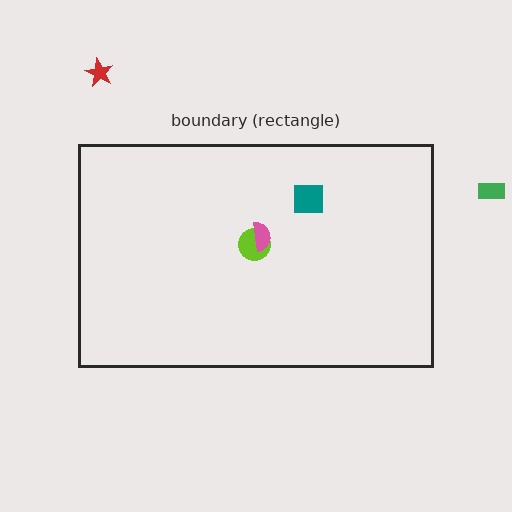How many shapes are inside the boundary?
3 inside, 2 outside.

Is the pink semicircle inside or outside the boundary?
Inside.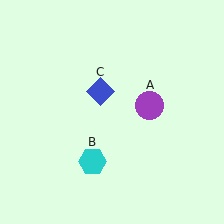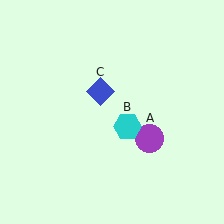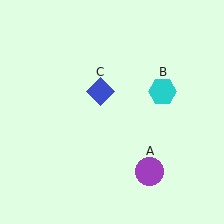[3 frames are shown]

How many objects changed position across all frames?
2 objects changed position: purple circle (object A), cyan hexagon (object B).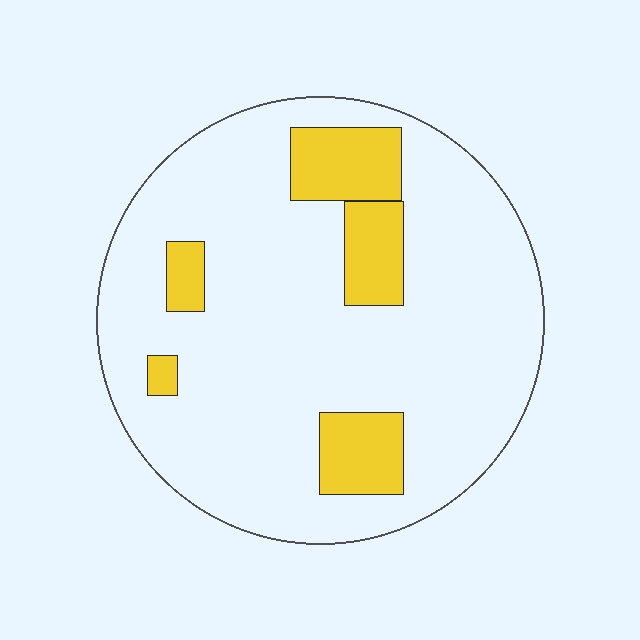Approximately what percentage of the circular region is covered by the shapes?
Approximately 15%.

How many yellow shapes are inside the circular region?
5.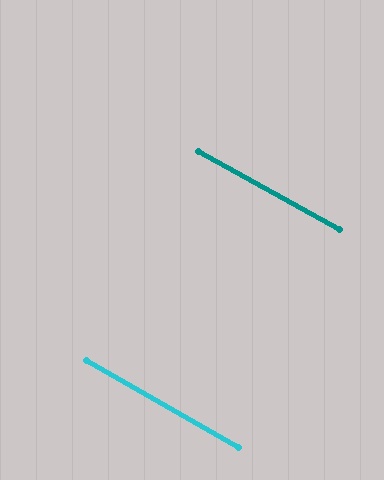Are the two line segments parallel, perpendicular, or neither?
Parallel — their directions differ by only 0.9°.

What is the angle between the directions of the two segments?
Approximately 1 degree.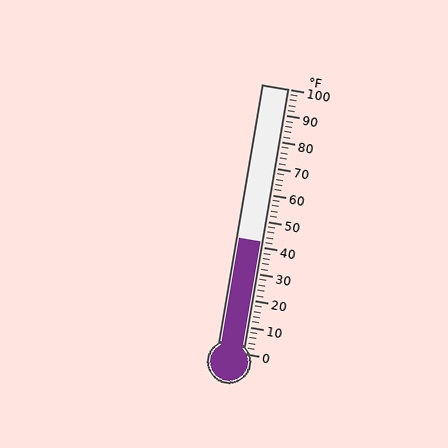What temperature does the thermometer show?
The thermometer shows approximately 42°F.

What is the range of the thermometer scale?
The thermometer scale ranges from 0°F to 100°F.